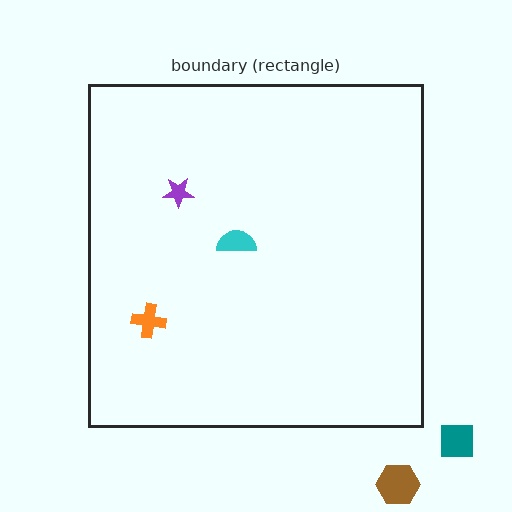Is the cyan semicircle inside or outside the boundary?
Inside.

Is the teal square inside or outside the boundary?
Outside.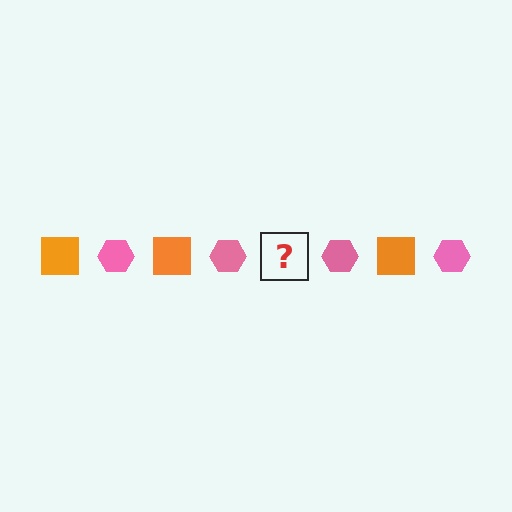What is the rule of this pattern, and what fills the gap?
The rule is that the pattern alternates between orange square and pink hexagon. The gap should be filled with an orange square.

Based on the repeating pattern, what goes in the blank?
The blank should be an orange square.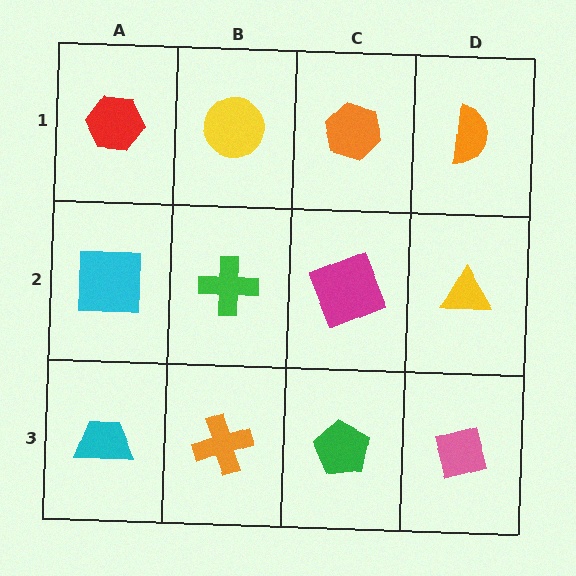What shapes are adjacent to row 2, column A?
A red hexagon (row 1, column A), a cyan trapezoid (row 3, column A), a green cross (row 2, column B).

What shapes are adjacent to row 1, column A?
A cyan square (row 2, column A), a yellow circle (row 1, column B).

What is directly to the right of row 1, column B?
An orange hexagon.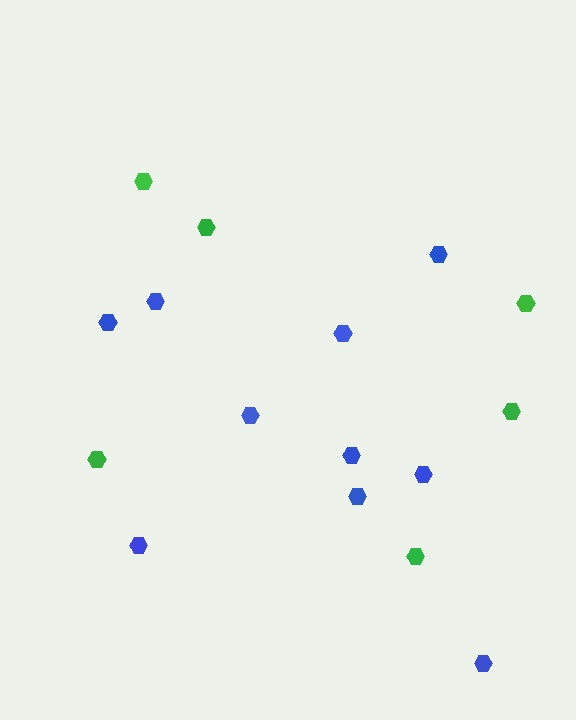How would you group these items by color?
There are 2 groups: one group of blue hexagons (10) and one group of green hexagons (6).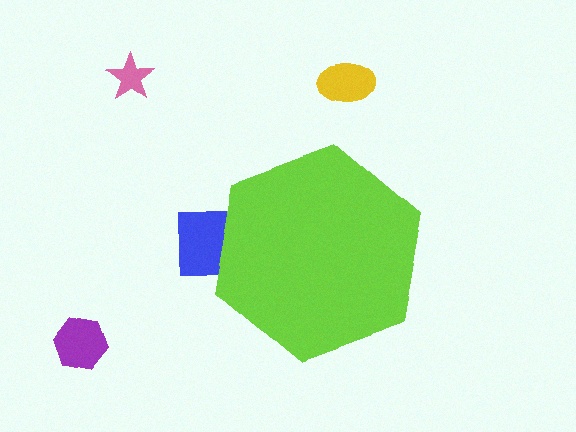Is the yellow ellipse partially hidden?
No, the yellow ellipse is fully visible.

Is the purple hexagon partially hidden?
No, the purple hexagon is fully visible.